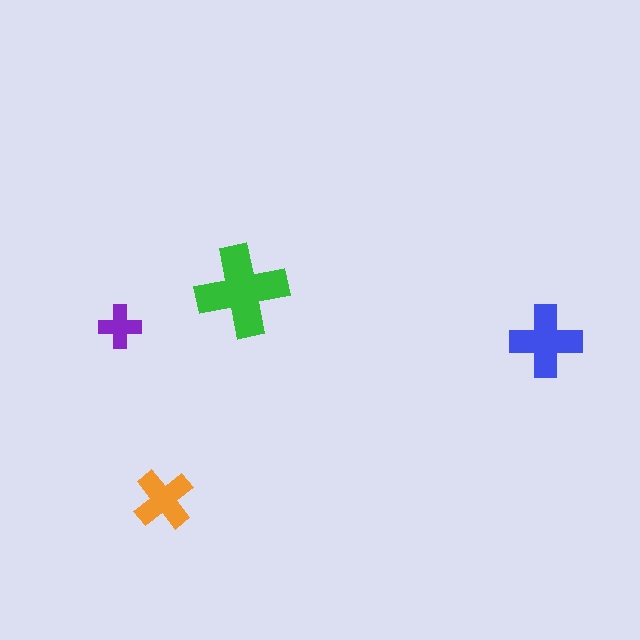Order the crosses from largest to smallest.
the green one, the blue one, the orange one, the purple one.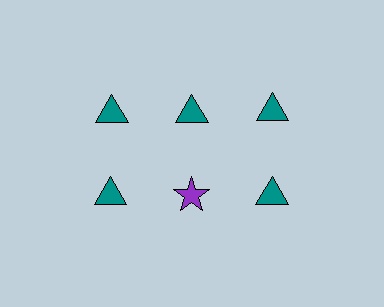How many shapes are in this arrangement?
There are 6 shapes arranged in a grid pattern.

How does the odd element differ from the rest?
It differs in both color (purple instead of teal) and shape (star instead of triangle).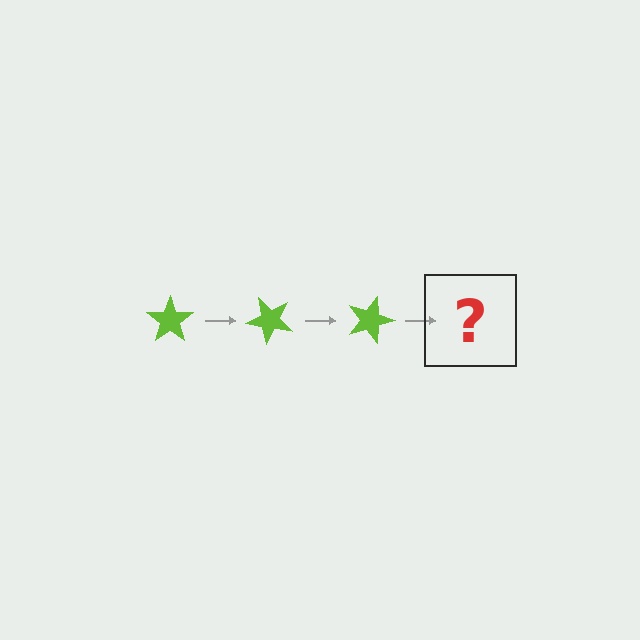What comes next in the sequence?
The next element should be a lime star rotated 135 degrees.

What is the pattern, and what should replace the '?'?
The pattern is that the star rotates 45 degrees each step. The '?' should be a lime star rotated 135 degrees.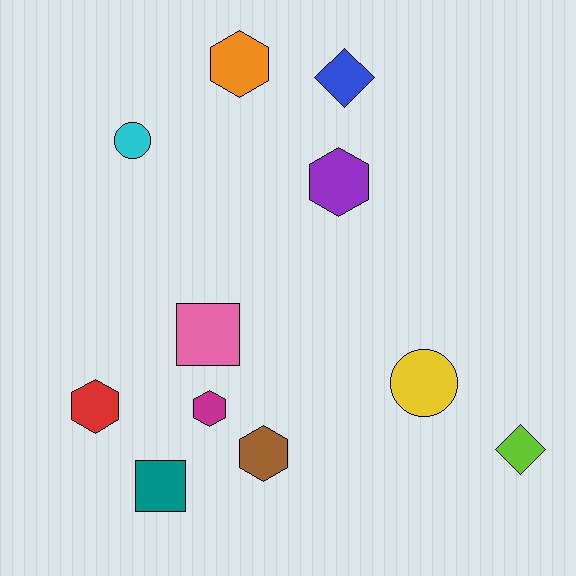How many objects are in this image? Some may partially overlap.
There are 11 objects.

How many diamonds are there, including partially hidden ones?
There are 2 diamonds.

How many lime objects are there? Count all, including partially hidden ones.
There is 1 lime object.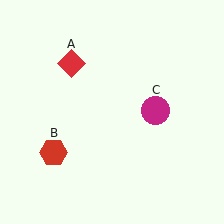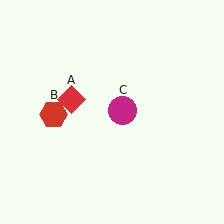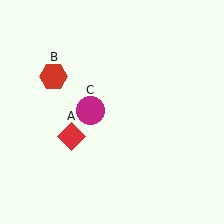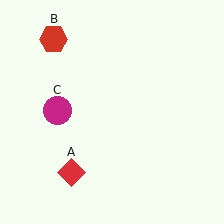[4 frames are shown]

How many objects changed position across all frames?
3 objects changed position: red diamond (object A), red hexagon (object B), magenta circle (object C).